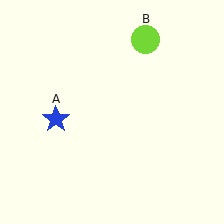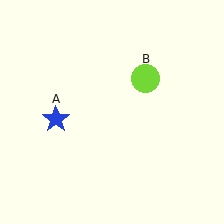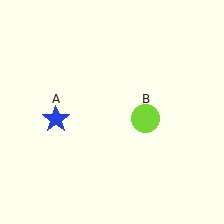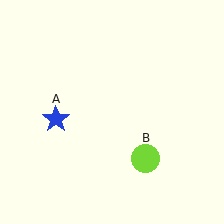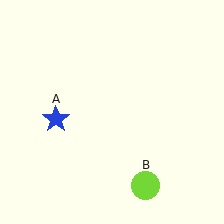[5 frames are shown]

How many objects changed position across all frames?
1 object changed position: lime circle (object B).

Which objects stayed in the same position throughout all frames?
Blue star (object A) remained stationary.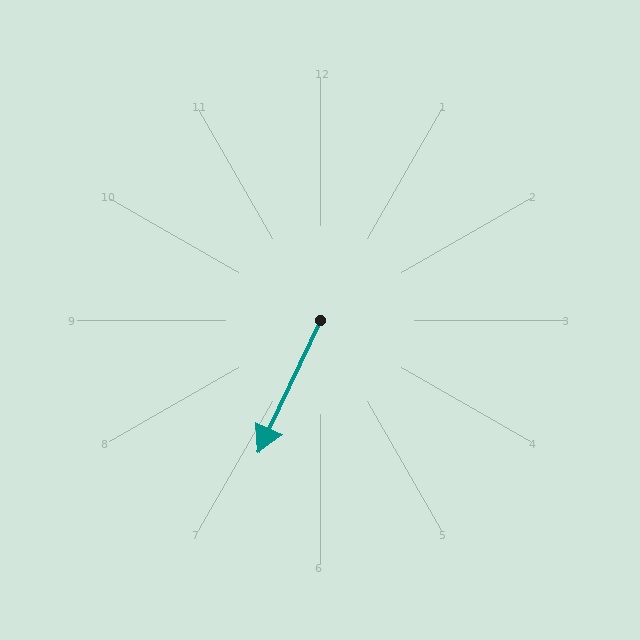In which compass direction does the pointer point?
Southwest.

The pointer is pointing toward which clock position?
Roughly 7 o'clock.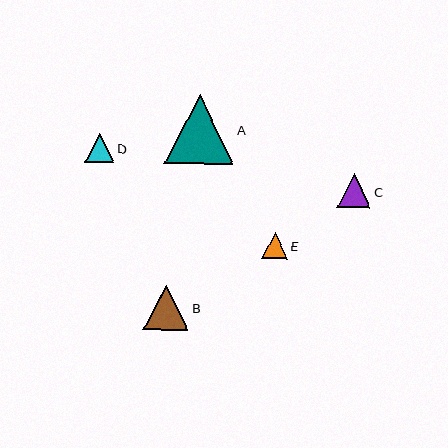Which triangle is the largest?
Triangle A is the largest with a size of approximately 69 pixels.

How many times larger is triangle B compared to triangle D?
Triangle B is approximately 1.6 times the size of triangle D.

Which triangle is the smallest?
Triangle E is the smallest with a size of approximately 26 pixels.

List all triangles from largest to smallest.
From largest to smallest: A, B, C, D, E.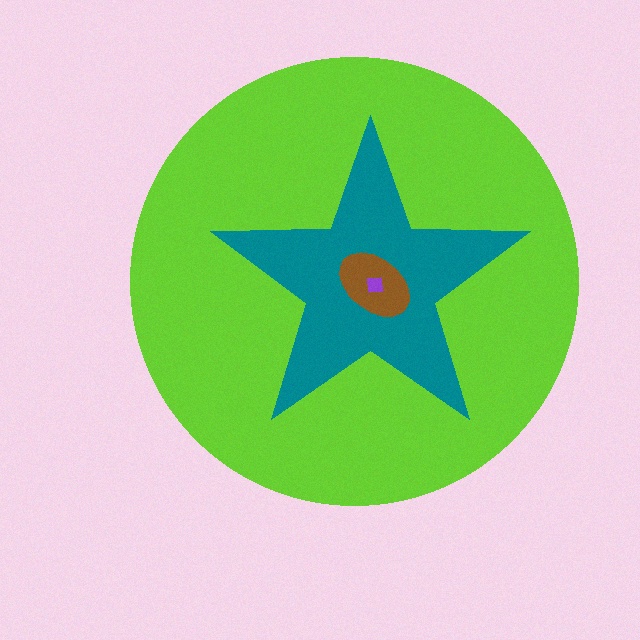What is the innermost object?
The purple square.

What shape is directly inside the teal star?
The brown ellipse.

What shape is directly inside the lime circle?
The teal star.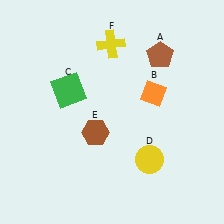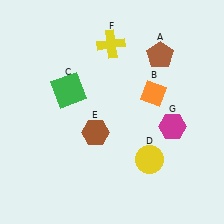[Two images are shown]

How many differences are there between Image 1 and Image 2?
There is 1 difference between the two images.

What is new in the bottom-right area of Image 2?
A magenta hexagon (G) was added in the bottom-right area of Image 2.